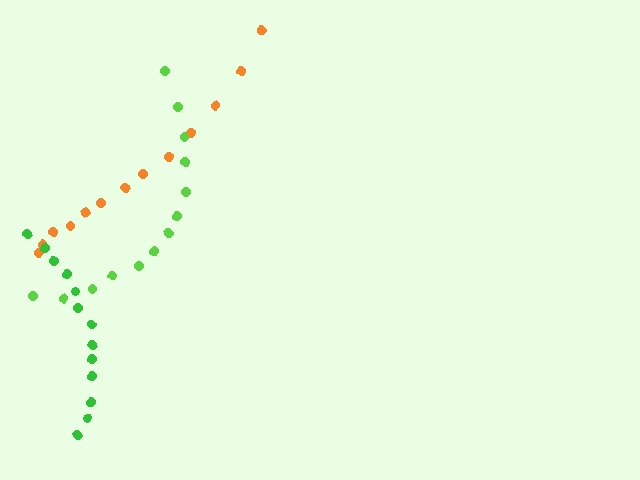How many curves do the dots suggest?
There are 3 distinct paths.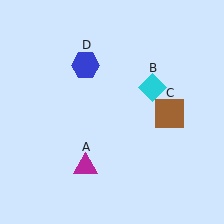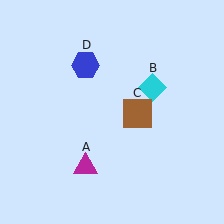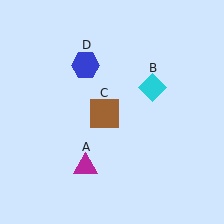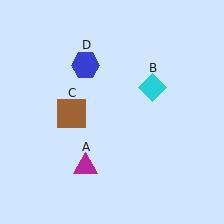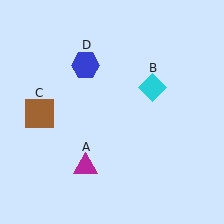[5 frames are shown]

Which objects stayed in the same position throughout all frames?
Magenta triangle (object A) and cyan diamond (object B) and blue hexagon (object D) remained stationary.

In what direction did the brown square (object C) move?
The brown square (object C) moved left.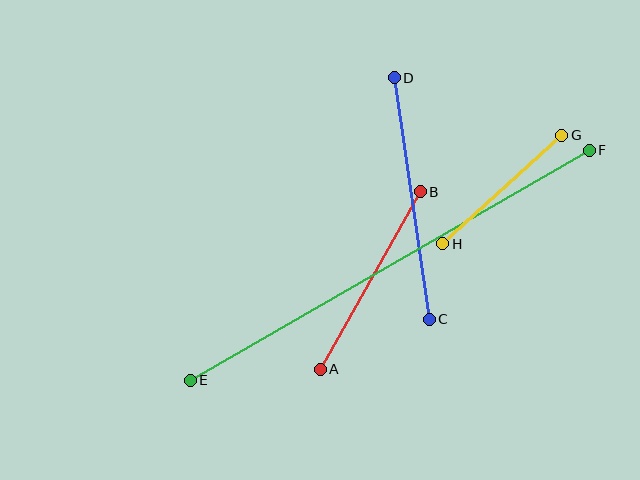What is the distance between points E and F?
The distance is approximately 460 pixels.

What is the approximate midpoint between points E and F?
The midpoint is at approximately (390, 265) pixels.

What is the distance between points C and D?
The distance is approximately 244 pixels.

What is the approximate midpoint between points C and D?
The midpoint is at approximately (412, 199) pixels.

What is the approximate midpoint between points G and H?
The midpoint is at approximately (502, 189) pixels.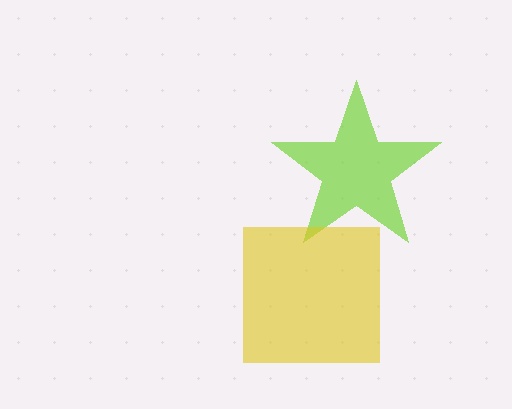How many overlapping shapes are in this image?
There are 2 overlapping shapes in the image.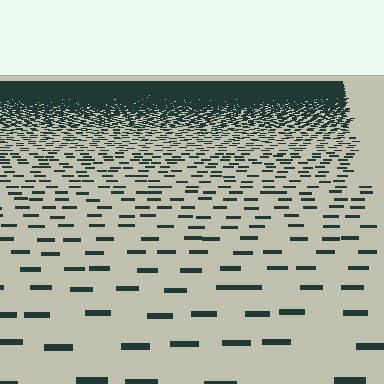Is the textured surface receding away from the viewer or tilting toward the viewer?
The surface is receding away from the viewer. Texture elements get smaller and denser toward the top.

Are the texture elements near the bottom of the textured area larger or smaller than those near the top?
Larger. Near the bottom, elements are closer to the viewer and appear at a bigger on-screen size.